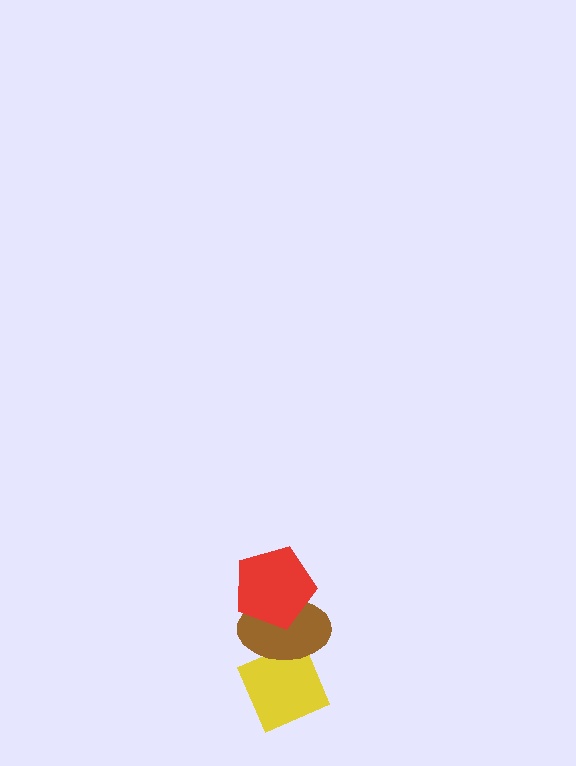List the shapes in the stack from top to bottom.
From top to bottom: the red pentagon, the brown ellipse, the yellow diamond.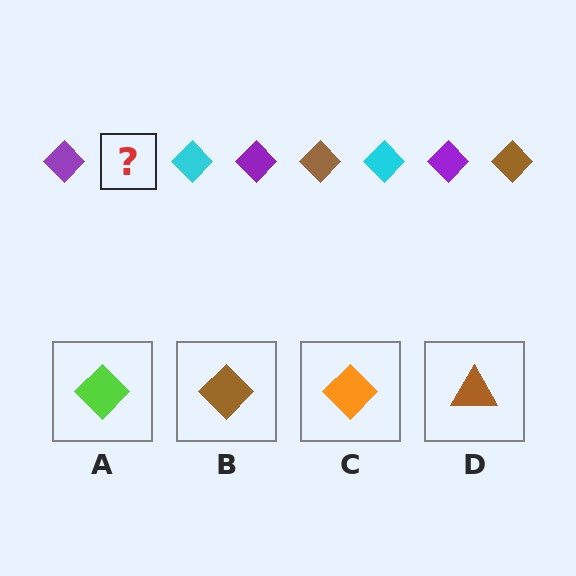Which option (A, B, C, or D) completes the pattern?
B.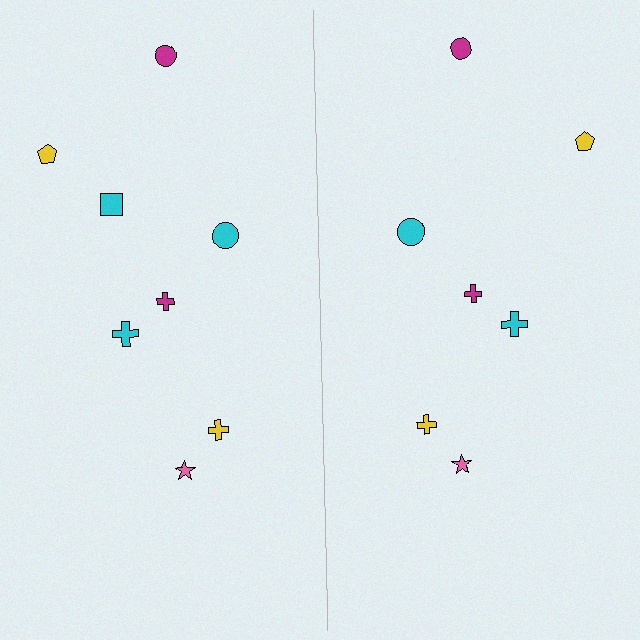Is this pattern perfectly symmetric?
No, the pattern is not perfectly symmetric. A cyan square is missing from the right side.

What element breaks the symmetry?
A cyan square is missing from the right side.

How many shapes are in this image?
There are 15 shapes in this image.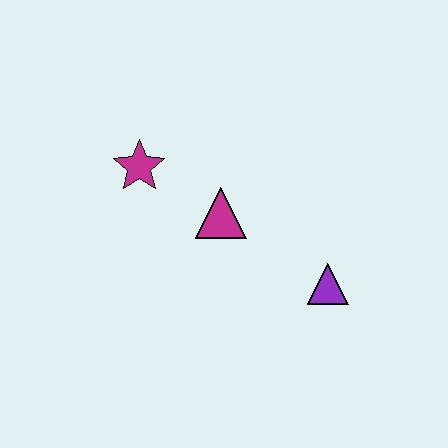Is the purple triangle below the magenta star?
Yes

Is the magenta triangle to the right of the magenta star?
Yes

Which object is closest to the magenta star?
The magenta triangle is closest to the magenta star.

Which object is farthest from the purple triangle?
The magenta star is farthest from the purple triangle.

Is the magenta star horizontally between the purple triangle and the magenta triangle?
No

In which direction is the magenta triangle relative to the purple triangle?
The magenta triangle is to the left of the purple triangle.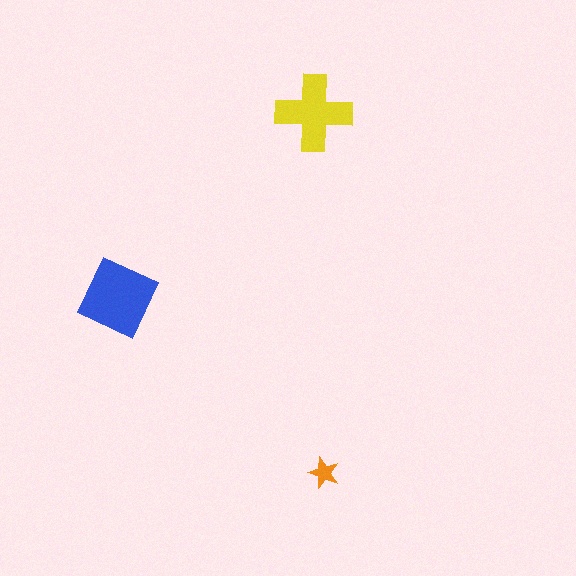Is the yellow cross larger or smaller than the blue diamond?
Smaller.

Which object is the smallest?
The orange star.